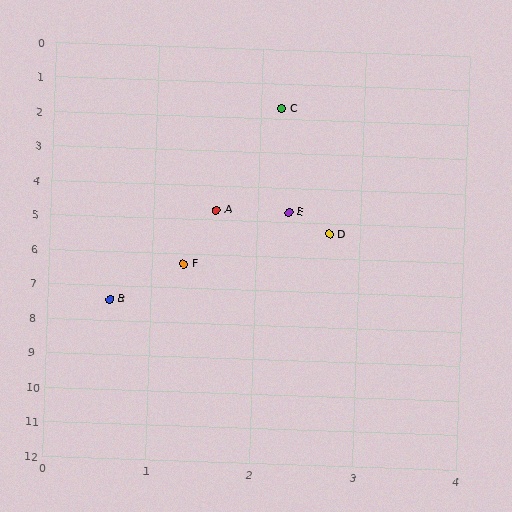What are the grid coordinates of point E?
Point E is at approximately (2.3, 4.7).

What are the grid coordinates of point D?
Point D is at approximately (2.7, 5.3).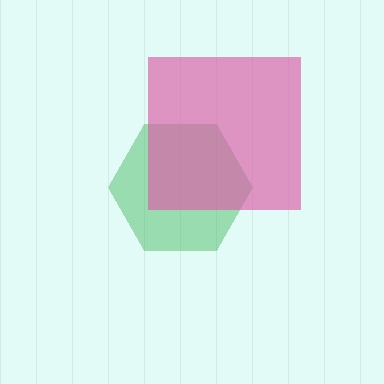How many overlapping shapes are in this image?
There are 2 overlapping shapes in the image.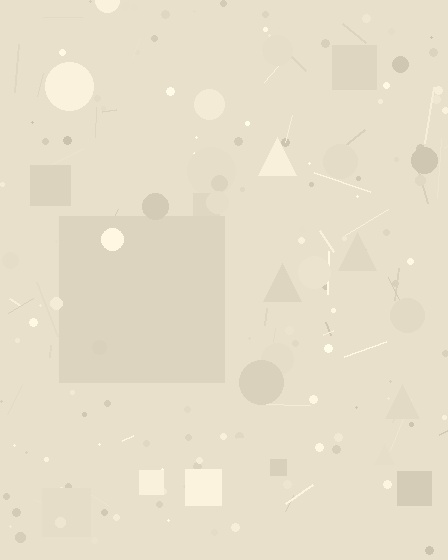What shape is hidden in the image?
A square is hidden in the image.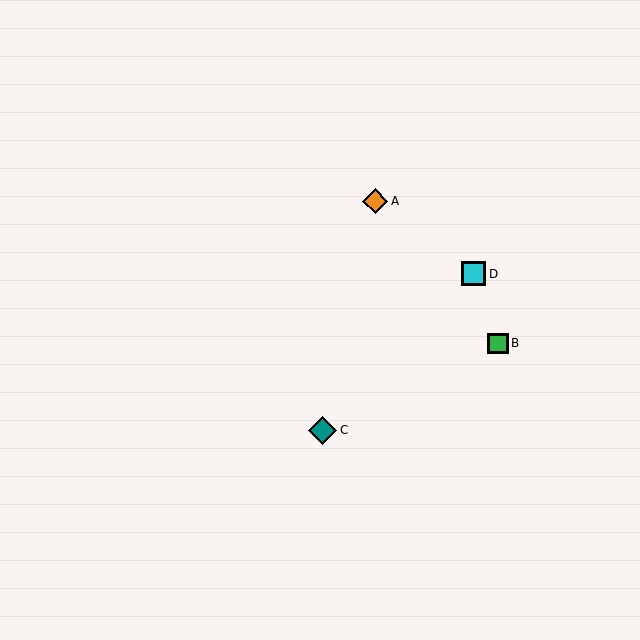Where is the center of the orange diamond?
The center of the orange diamond is at (375, 201).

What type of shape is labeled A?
Shape A is an orange diamond.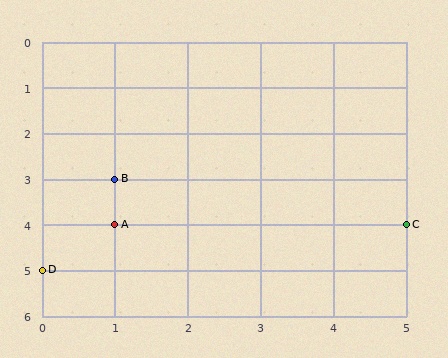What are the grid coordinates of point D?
Point D is at grid coordinates (0, 5).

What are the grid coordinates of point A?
Point A is at grid coordinates (1, 4).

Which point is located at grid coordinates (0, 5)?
Point D is at (0, 5).